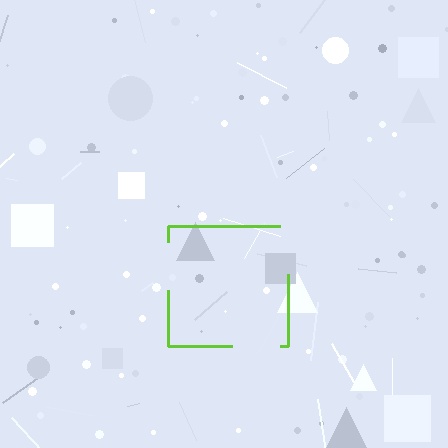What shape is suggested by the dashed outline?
The dashed outline suggests a square.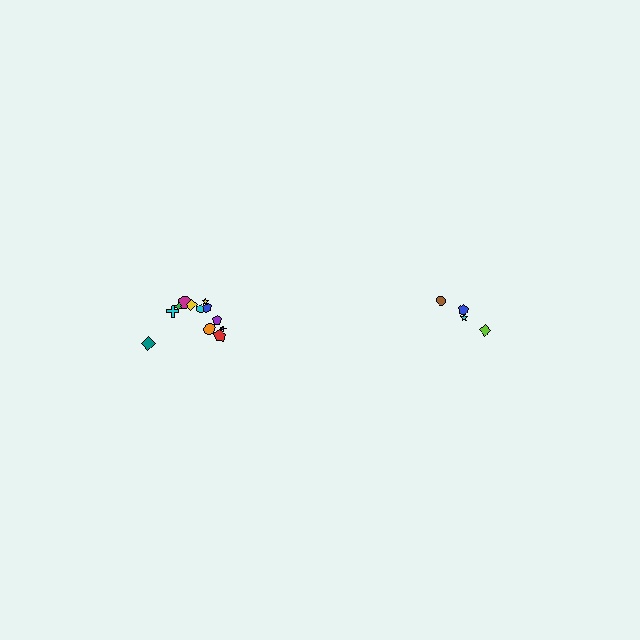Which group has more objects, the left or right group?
The left group.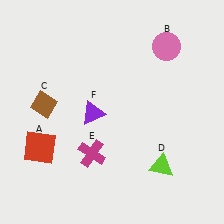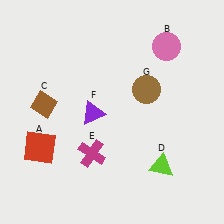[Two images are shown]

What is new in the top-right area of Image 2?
A brown circle (G) was added in the top-right area of Image 2.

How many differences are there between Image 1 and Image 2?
There is 1 difference between the two images.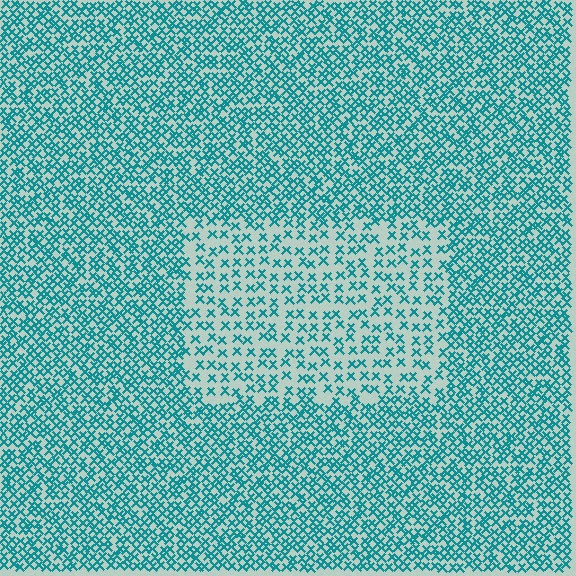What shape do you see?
I see a rectangle.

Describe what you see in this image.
The image contains small teal elements arranged at two different densities. A rectangle-shaped region is visible where the elements are less densely packed than the surrounding area.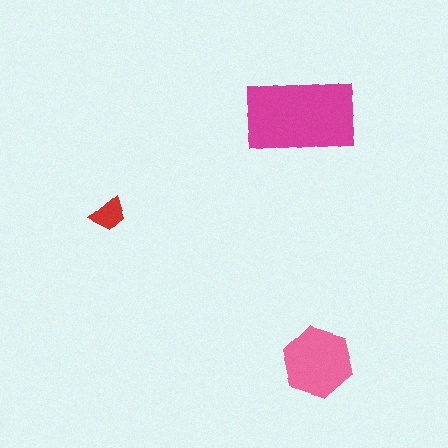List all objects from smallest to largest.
The red trapezoid, the pink hexagon, the magenta rectangle.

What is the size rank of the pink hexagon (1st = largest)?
2nd.